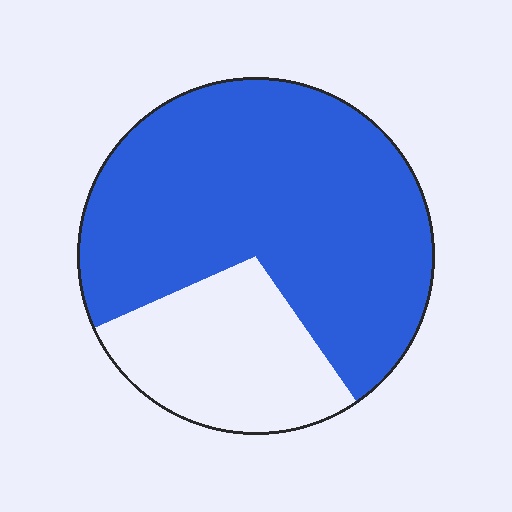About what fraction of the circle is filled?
About three quarters (3/4).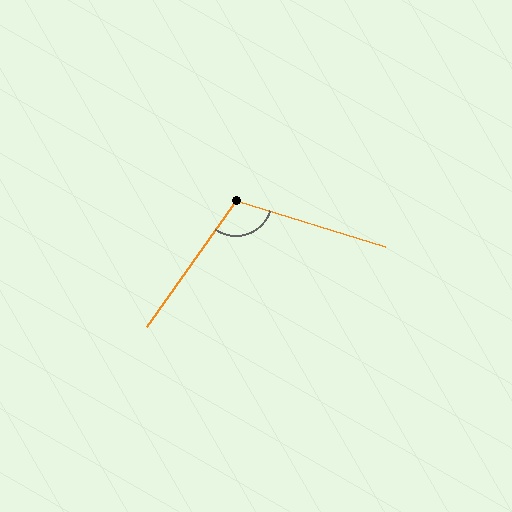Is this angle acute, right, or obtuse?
It is obtuse.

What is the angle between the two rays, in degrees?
Approximately 108 degrees.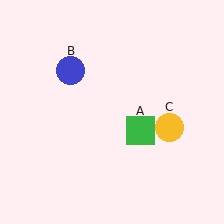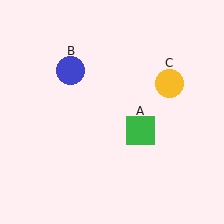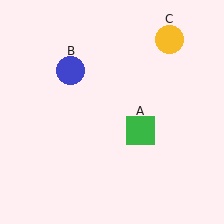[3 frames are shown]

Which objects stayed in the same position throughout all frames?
Green square (object A) and blue circle (object B) remained stationary.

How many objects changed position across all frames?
1 object changed position: yellow circle (object C).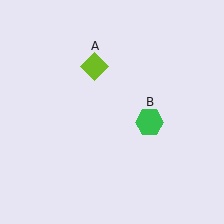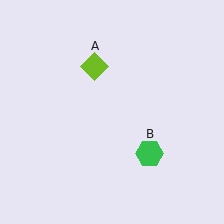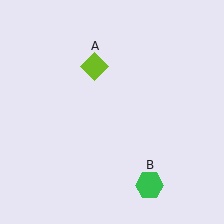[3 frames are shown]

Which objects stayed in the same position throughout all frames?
Lime diamond (object A) remained stationary.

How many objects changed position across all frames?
1 object changed position: green hexagon (object B).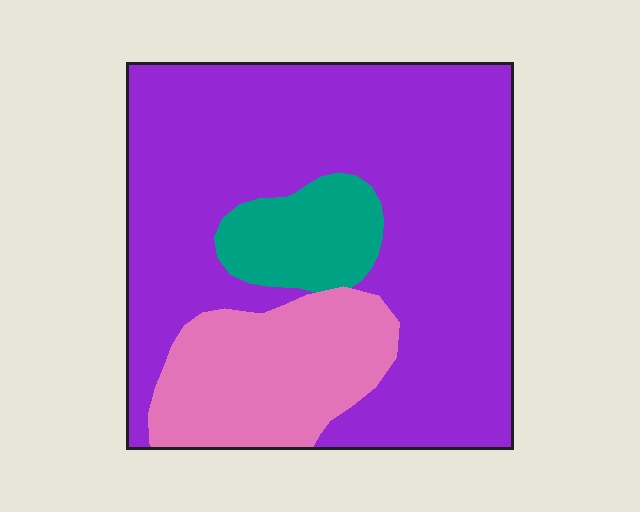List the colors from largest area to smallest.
From largest to smallest: purple, pink, teal.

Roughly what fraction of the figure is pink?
Pink takes up about one fifth (1/5) of the figure.